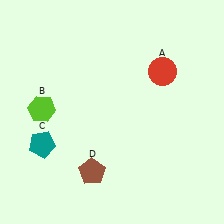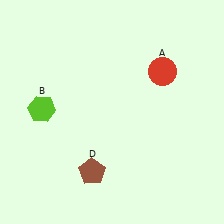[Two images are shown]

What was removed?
The teal pentagon (C) was removed in Image 2.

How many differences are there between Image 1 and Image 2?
There is 1 difference between the two images.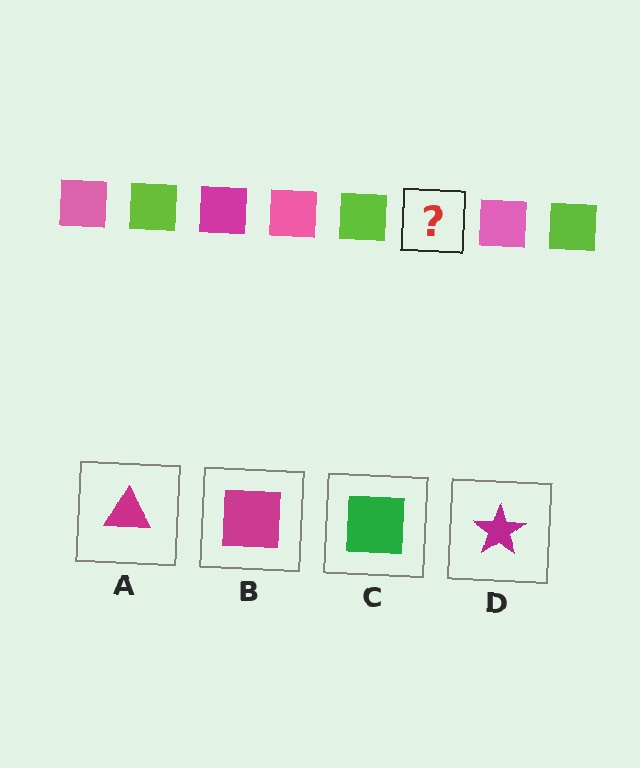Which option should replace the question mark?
Option B.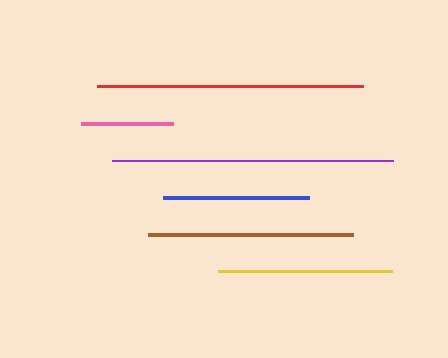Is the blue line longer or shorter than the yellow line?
The yellow line is longer than the blue line.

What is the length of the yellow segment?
The yellow segment is approximately 174 pixels long.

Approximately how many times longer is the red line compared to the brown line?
The red line is approximately 1.3 times the length of the brown line.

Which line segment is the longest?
The purple line is the longest at approximately 281 pixels.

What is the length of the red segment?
The red segment is approximately 267 pixels long.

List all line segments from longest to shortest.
From longest to shortest: purple, red, brown, yellow, blue, pink.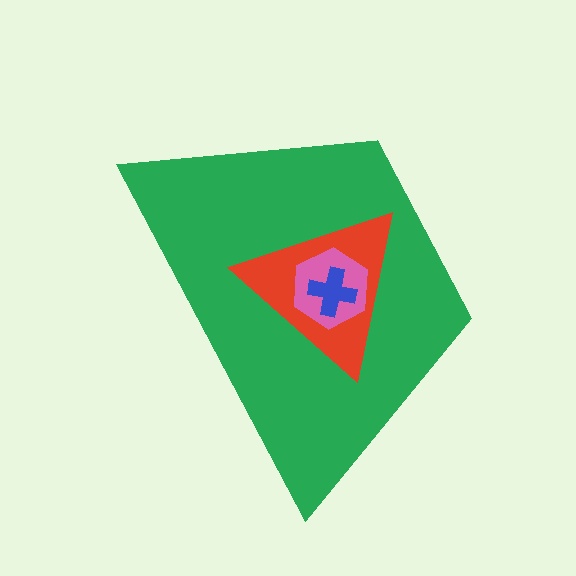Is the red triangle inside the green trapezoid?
Yes.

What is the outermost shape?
The green trapezoid.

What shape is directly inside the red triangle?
The pink hexagon.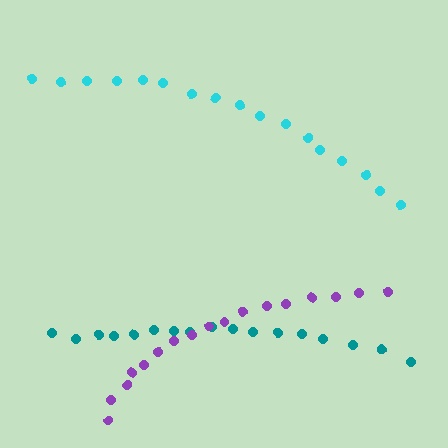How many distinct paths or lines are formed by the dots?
There are 3 distinct paths.